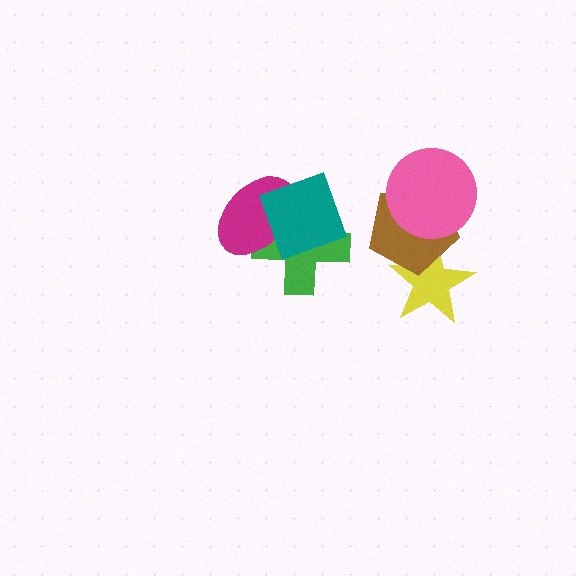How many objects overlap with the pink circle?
1 object overlaps with the pink circle.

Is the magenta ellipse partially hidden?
Yes, it is partially covered by another shape.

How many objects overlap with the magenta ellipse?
2 objects overlap with the magenta ellipse.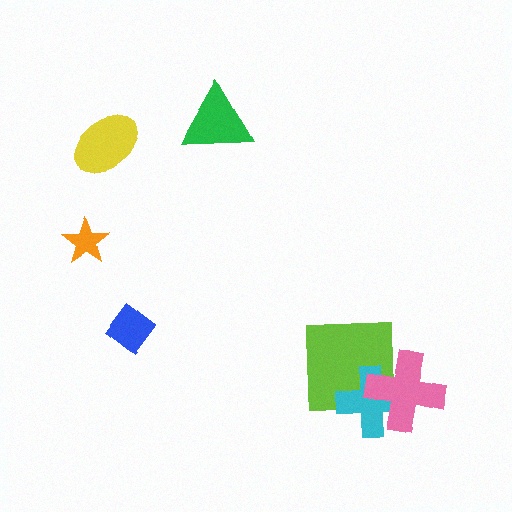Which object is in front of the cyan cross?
The pink cross is in front of the cyan cross.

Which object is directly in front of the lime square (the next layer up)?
The cyan cross is directly in front of the lime square.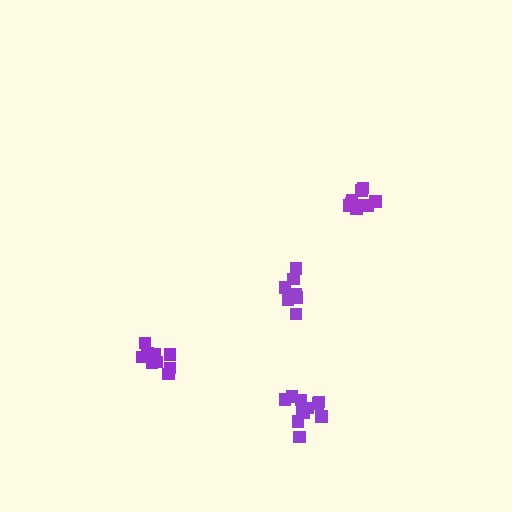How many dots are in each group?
Group 1: 9 dots, Group 2: 9 dots, Group 3: 7 dots, Group 4: 11 dots (36 total).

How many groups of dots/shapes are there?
There are 4 groups.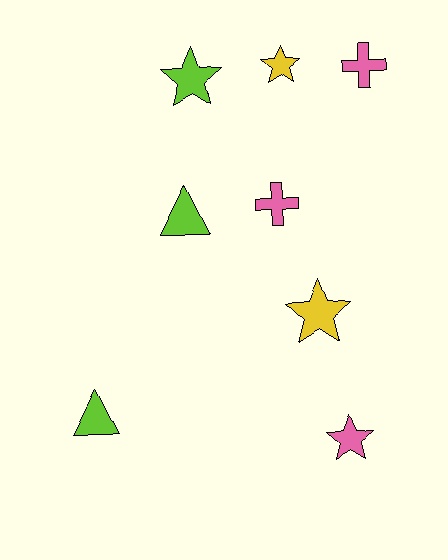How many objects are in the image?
There are 8 objects.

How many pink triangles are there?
There are no pink triangles.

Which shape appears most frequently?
Star, with 4 objects.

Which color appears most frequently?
Pink, with 3 objects.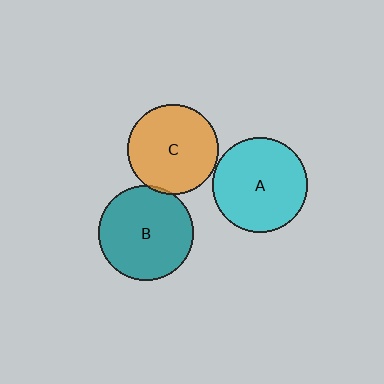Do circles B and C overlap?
Yes.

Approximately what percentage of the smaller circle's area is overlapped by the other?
Approximately 5%.